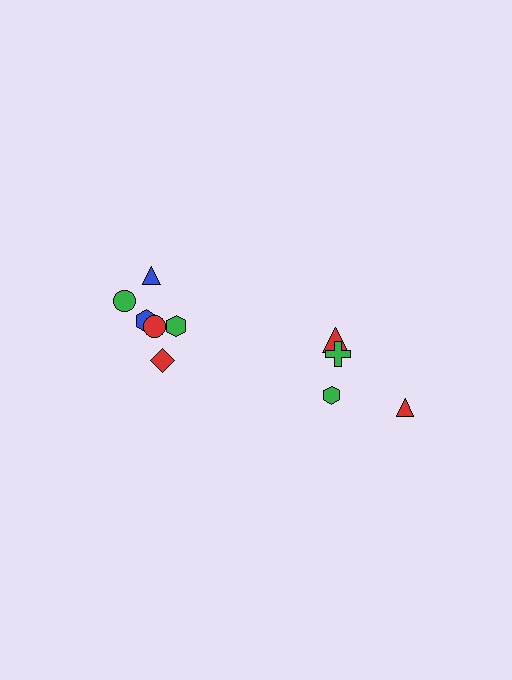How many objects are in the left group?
There are 6 objects.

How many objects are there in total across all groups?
There are 10 objects.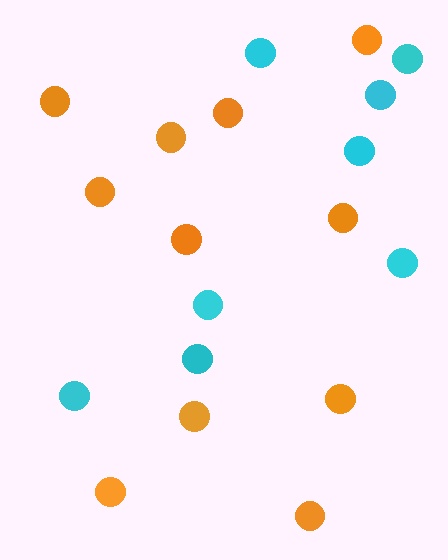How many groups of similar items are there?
There are 2 groups: one group of cyan circles (8) and one group of orange circles (11).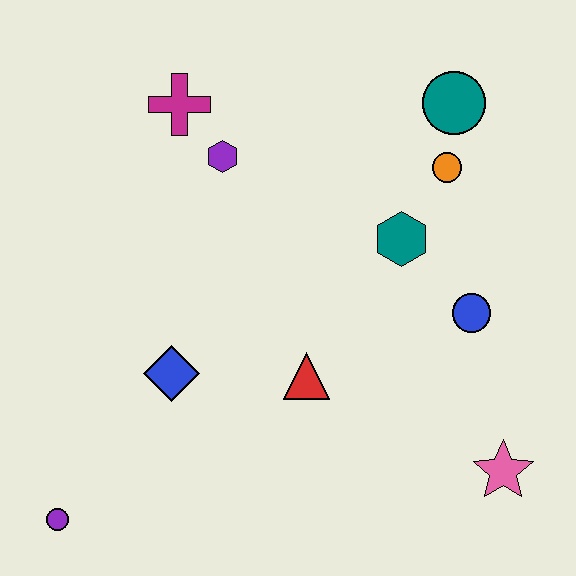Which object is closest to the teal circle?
The orange circle is closest to the teal circle.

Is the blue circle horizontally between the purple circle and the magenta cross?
No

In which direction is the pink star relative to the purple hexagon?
The pink star is below the purple hexagon.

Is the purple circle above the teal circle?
No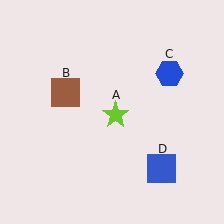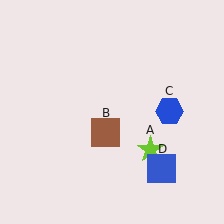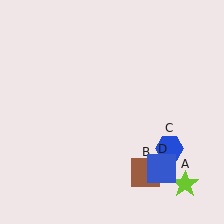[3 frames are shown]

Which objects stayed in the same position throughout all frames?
Blue square (object D) remained stationary.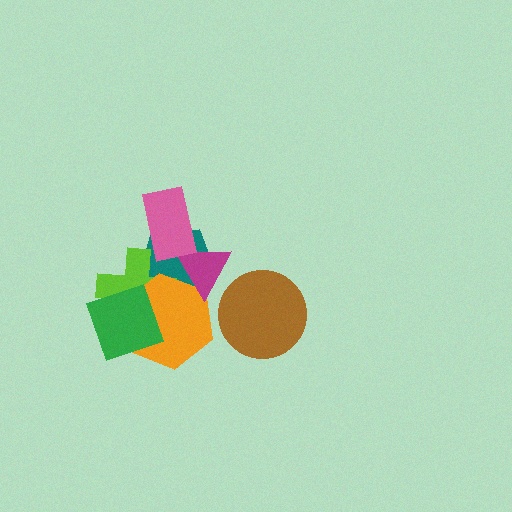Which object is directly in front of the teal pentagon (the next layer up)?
The lime cross is directly in front of the teal pentagon.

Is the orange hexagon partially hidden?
Yes, it is partially covered by another shape.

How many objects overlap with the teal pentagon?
4 objects overlap with the teal pentagon.